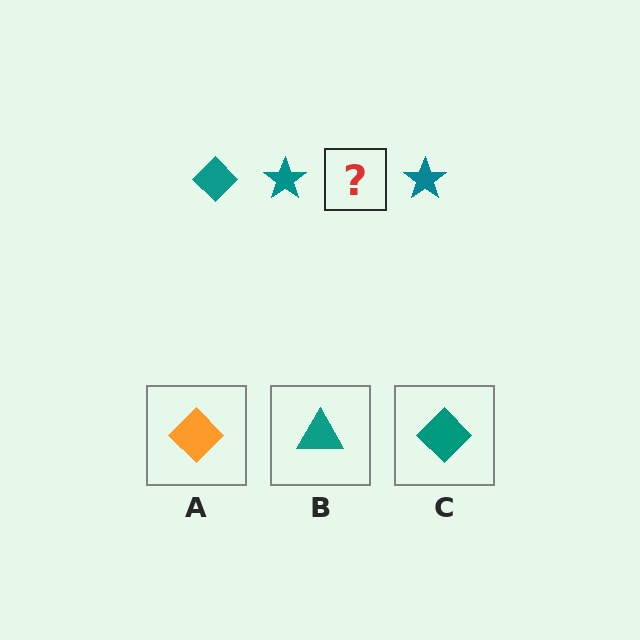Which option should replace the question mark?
Option C.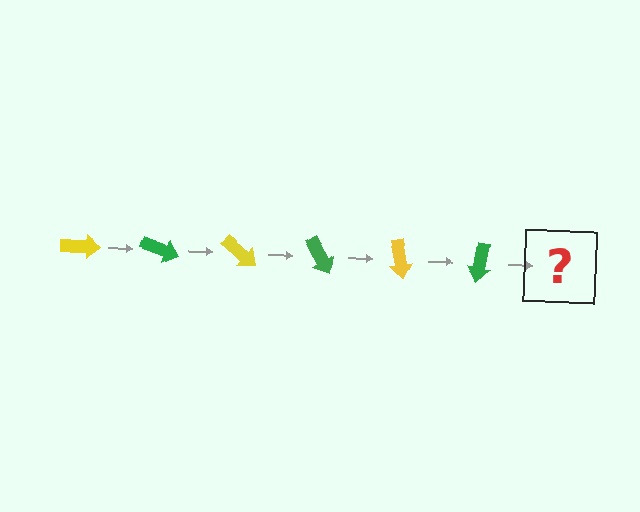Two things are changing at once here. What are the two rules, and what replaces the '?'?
The two rules are that it rotates 20 degrees each step and the color cycles through yellow and green. The '?' should be a yellow arrow, rotated 120 degrees from the start.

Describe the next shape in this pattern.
It should be a yellow arrow, rotated 120 degrees from the start.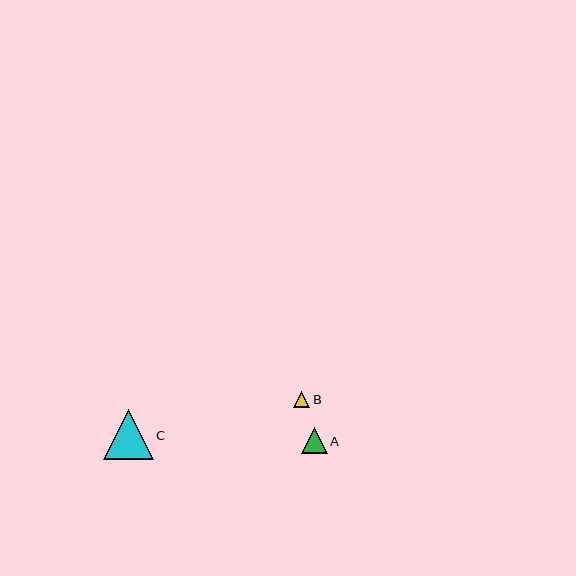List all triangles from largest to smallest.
From largest to smallest: C, A, B.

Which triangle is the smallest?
Triangle B is the smallest with a size of approximately 16 pixels.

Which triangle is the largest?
Triangle C is the largest with a size of approximately 49 pixels.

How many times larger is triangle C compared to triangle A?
Triangle C is approximately 1.9 times the size of triangle A.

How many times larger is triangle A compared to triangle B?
Triangle A is approximately 1.7 times the size of triangle B.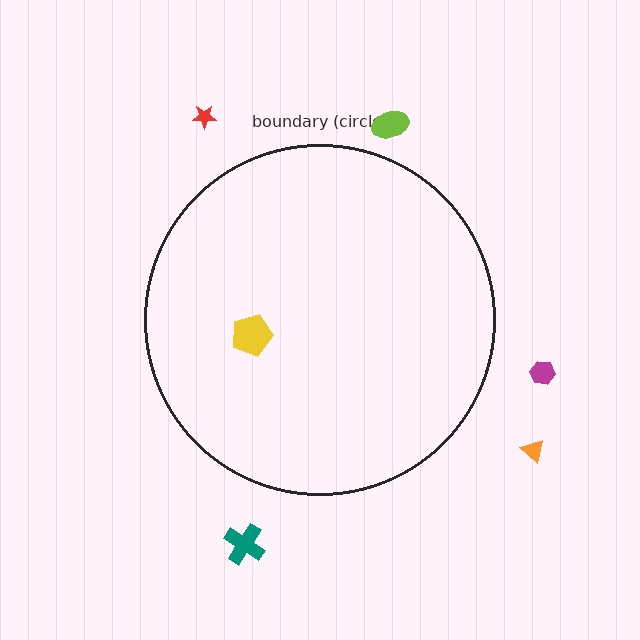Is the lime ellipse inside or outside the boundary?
Outside.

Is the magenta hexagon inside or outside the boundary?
Outside.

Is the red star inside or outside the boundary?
Outside.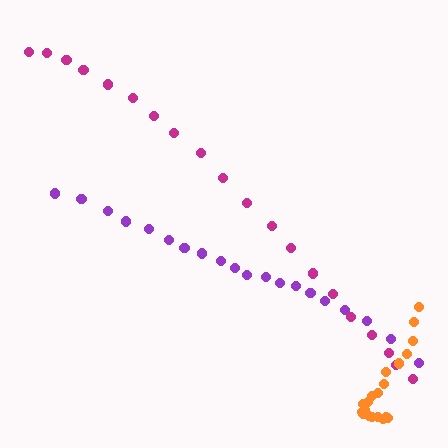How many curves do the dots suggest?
There are 3 distinct paths.